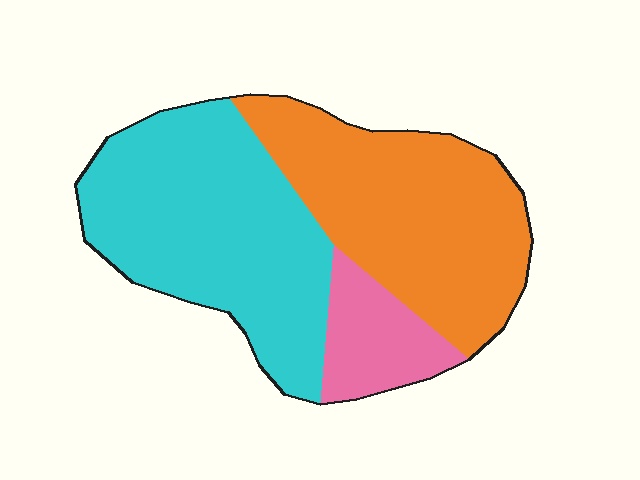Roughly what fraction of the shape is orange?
Orange takes up about two fifths (2/5) of the shape.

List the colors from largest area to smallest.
From largest to smallest: cyan, orange, pink.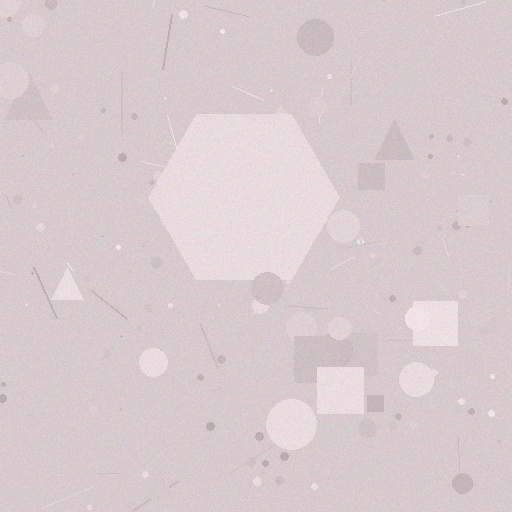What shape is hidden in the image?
A hexagon is hidden in the image.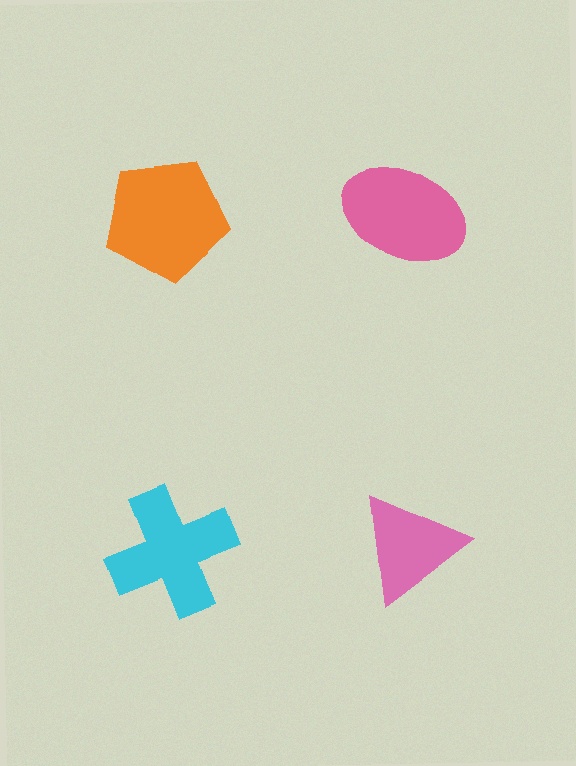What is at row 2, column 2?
A pink triangle.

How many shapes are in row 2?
2 shapes.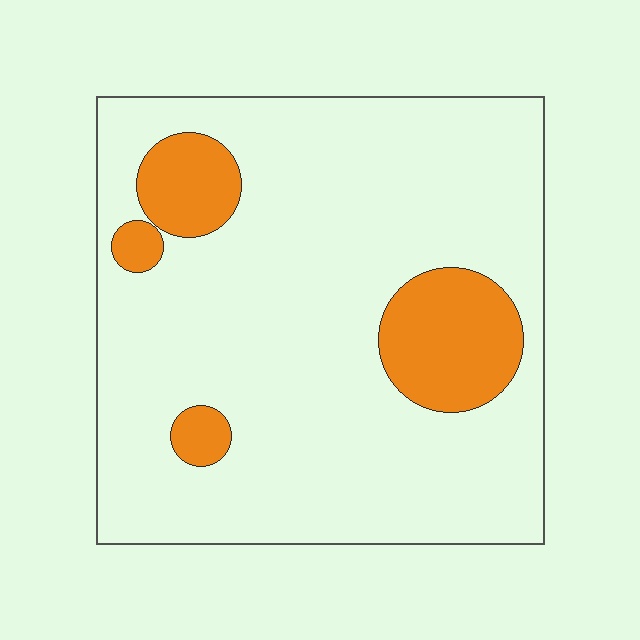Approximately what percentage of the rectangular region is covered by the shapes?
Approximately 15%.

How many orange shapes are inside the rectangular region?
4.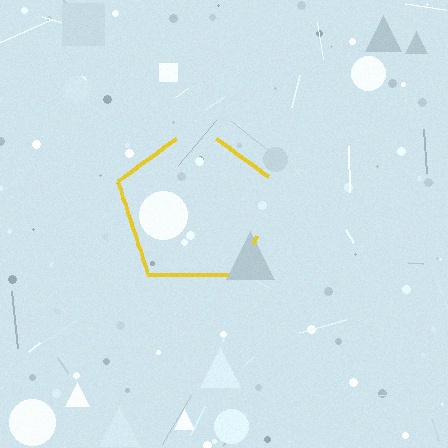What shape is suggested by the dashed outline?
The dashed outline suggests a pentagon.